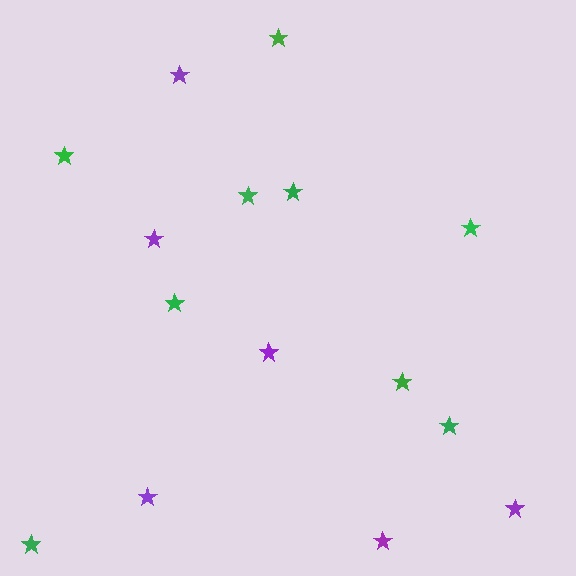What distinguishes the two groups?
There are 2 groups: one group of green stars (9) and one group of purple stars (6).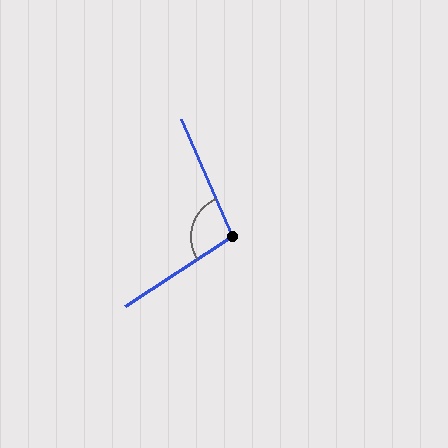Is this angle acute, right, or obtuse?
It is obtuse.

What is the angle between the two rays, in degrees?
Approximately 100 degrees.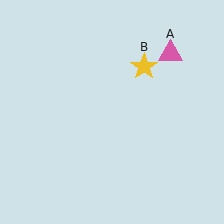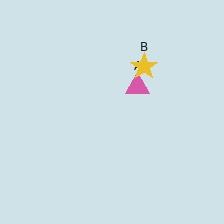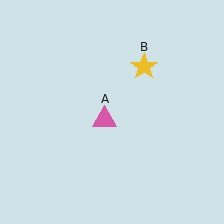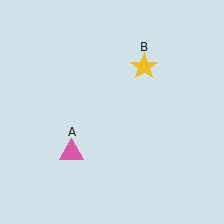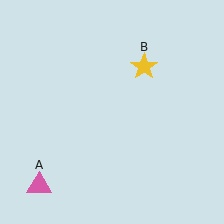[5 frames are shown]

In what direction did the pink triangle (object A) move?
The pink triangle (object A) moved down and to the left.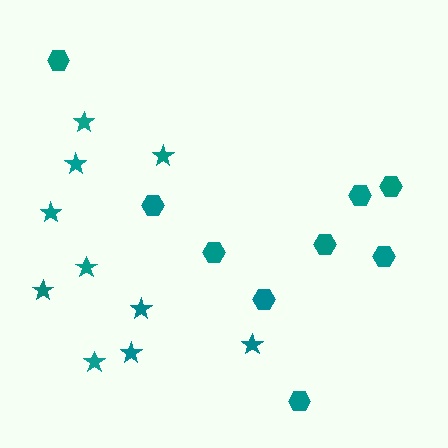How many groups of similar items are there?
There are 2 groups: one group of hexagons (9) and one group of stars (10).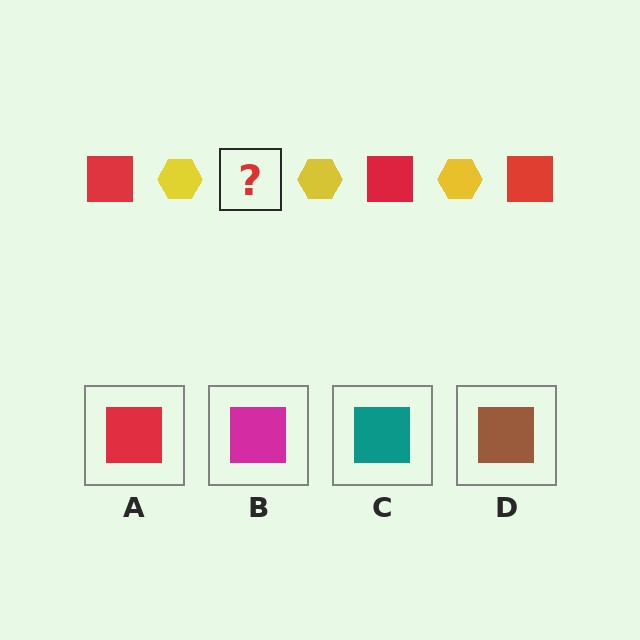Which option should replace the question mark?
Option A.